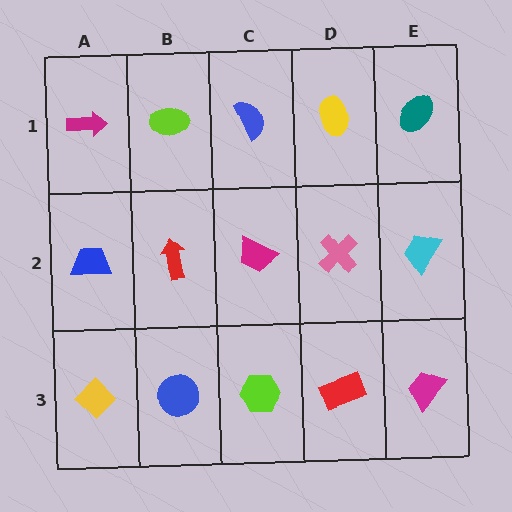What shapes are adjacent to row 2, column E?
A teal ellipse (row 1, column E), a magenta trapezoid (row 3, column E), a pink cross (row 2, column D).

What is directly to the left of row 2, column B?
A blue trapezoid.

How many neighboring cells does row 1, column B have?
3.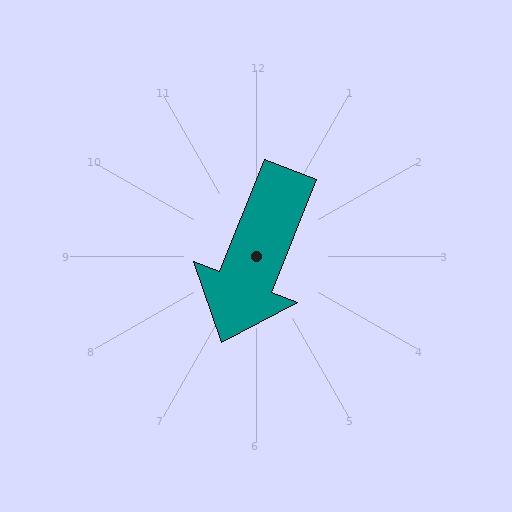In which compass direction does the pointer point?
South.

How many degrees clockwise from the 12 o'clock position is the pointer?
Approximately 201 degrees.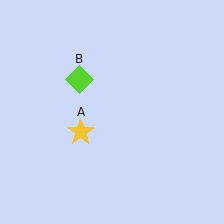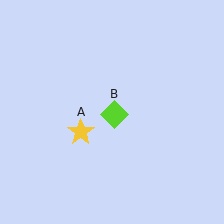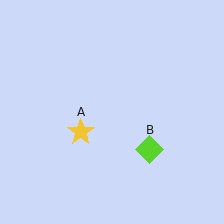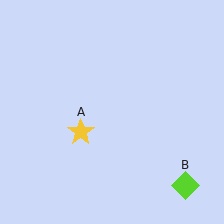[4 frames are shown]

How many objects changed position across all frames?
1 object changed position: lime diamond (object B).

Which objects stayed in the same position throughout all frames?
Yellow star (object A) remained stationary.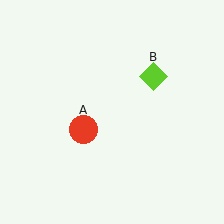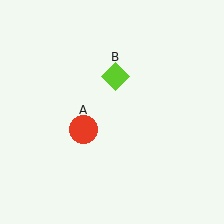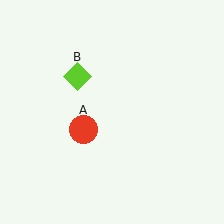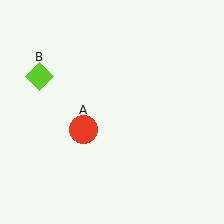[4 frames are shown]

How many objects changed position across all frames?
1 object changed position: lime diamond (object B).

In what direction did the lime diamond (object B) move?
The lime diamond (object B) moved left.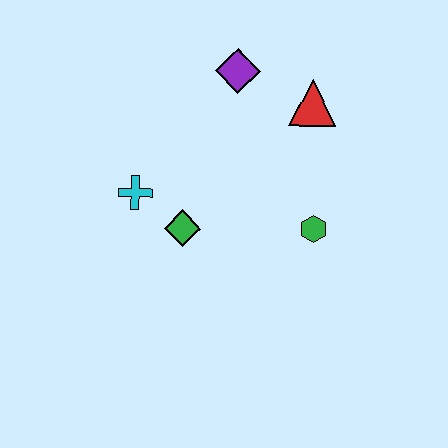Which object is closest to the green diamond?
The cyan cross is closest to the green diamond.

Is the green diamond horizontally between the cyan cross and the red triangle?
Yes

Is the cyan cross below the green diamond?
No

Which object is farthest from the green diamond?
The red triangle is farthest from the green diamond.